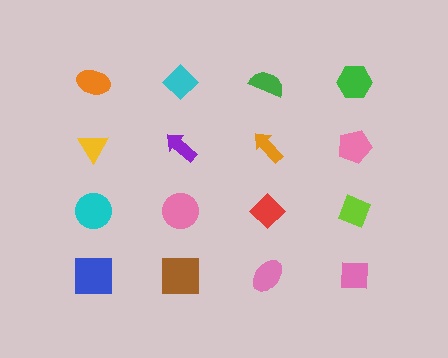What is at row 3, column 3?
A red diamond.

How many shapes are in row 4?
4 shapes.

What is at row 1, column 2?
A cyan diamond.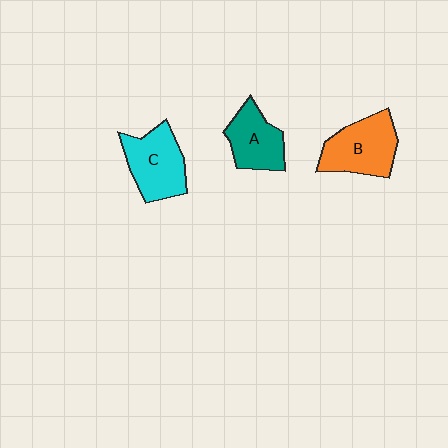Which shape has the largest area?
Shape B (orange).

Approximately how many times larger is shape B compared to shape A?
Approximately 1.3 times.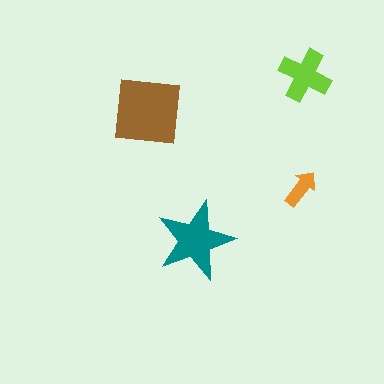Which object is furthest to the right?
The lime cross is rightmost.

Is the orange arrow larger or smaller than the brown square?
Smaller.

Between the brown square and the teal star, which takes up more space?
The brown square.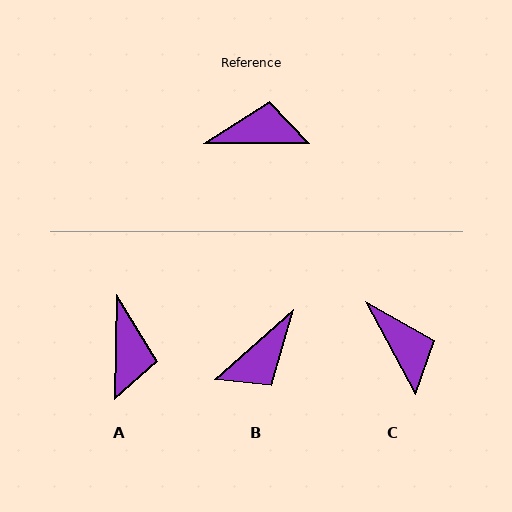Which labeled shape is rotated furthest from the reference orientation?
B, about 139 degrees away.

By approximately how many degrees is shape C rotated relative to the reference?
Approximately 62 degrees clockwise.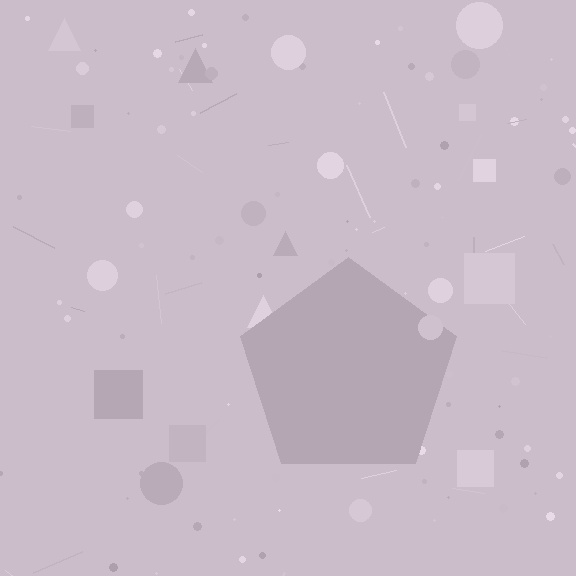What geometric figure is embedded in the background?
A pentagon is embedded in the background.